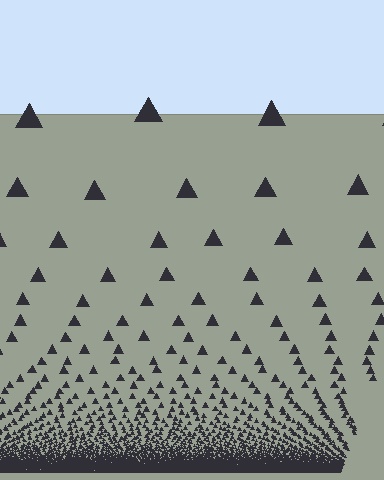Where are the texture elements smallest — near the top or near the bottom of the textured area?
Near the bottom.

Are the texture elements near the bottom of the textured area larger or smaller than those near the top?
Smaller. The gradient is inverted — elements near the bottom are smaller and denser.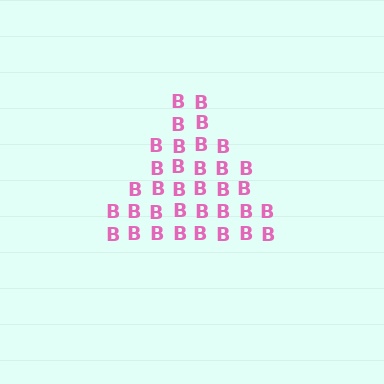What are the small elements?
The small elements are letter B's.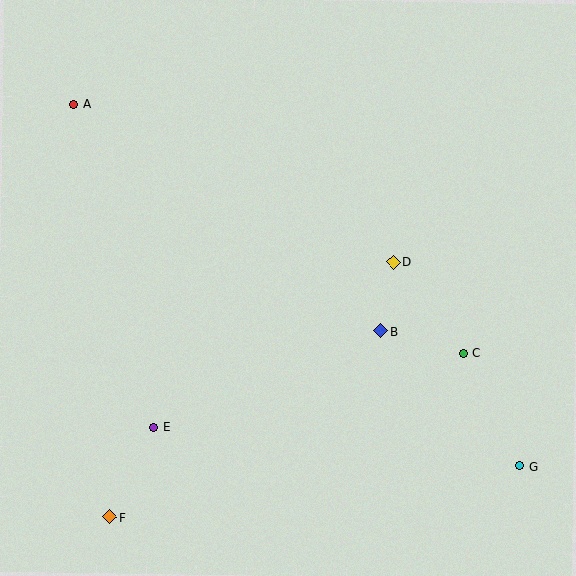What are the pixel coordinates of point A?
Point A is at (73, 104).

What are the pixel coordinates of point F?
Point F is at (109, 517).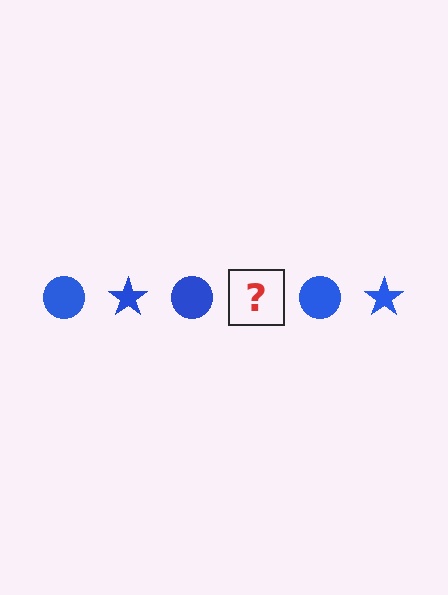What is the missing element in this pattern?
The missing element is a blue star.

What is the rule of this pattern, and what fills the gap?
The rule is that the pattern cycles through circle, star shapes in blue. The gap should be filled with a blue star.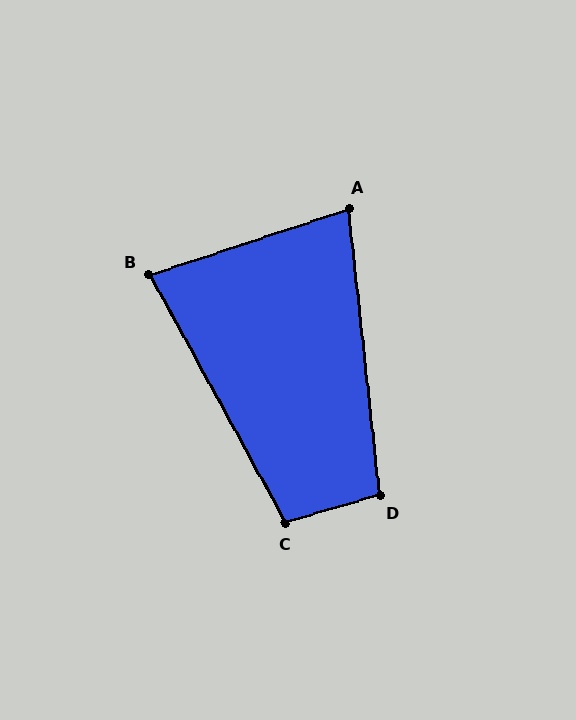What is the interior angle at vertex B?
Approximately 80 degrees (acute).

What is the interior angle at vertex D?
Approximately 100 degrees (obtuse).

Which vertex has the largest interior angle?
C, at approximately 102 degrees.